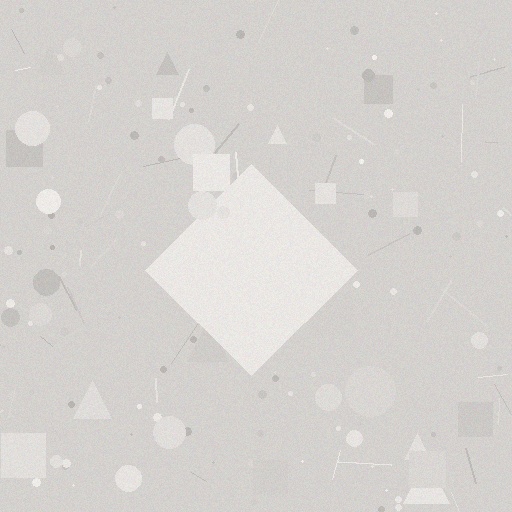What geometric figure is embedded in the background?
A diamond is embedded in the background.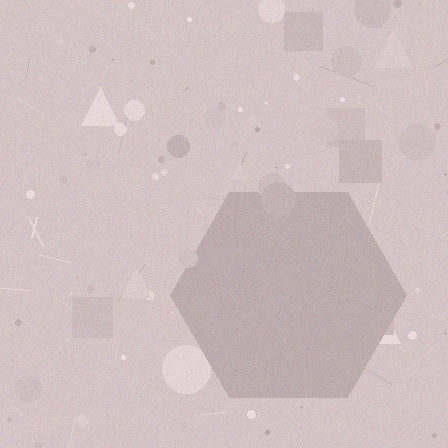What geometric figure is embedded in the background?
A hexagon is embedded in the background.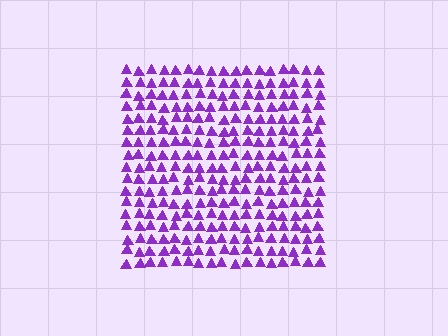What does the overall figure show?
The overall figure shows a square.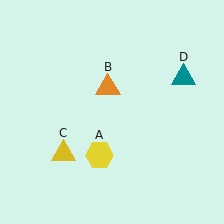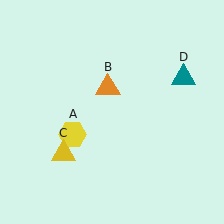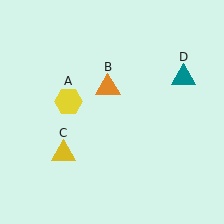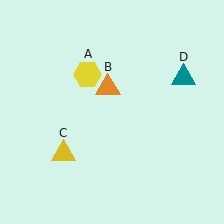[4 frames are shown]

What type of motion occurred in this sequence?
The yellow hexagon (object A) rotated clockwise around the center of the scene.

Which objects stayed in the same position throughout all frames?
Orange triangle (object B) and yellow triangle (object C) and teal triangle (object D) remained stationary.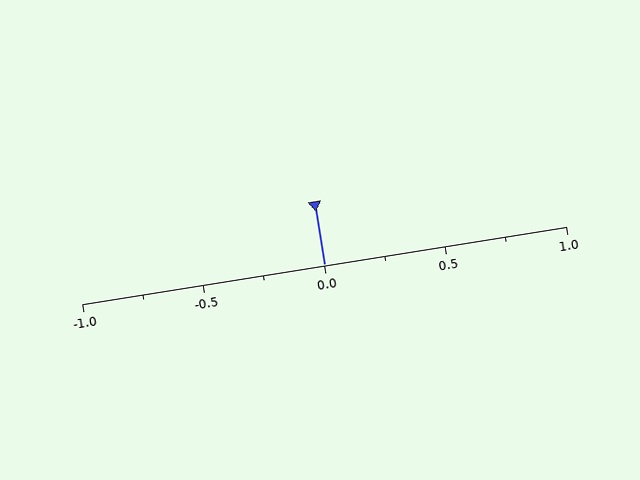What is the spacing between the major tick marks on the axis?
The major ticks are spaced 0.5 apart.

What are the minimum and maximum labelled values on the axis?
The axis runs from -1.0 to 1.0.